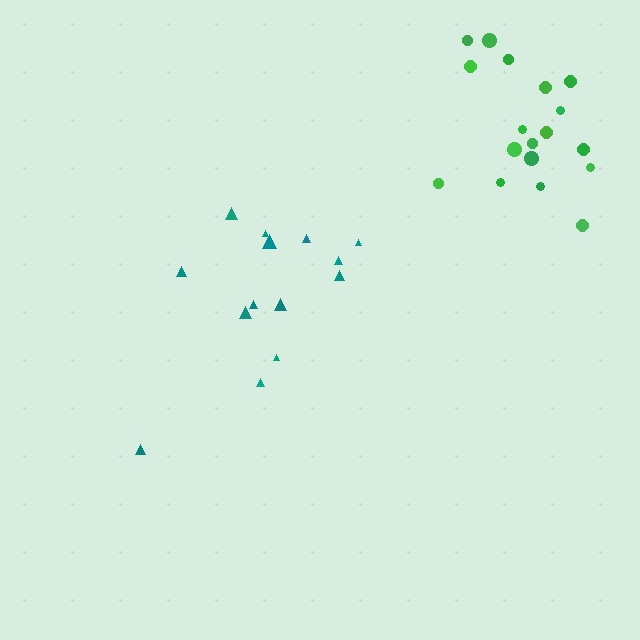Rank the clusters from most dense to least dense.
green, teal.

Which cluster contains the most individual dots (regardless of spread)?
Green (18).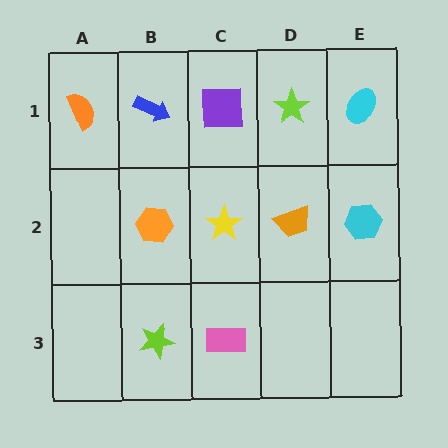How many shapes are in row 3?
2 shapes.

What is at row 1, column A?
An orange semicircle.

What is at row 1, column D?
A lime star.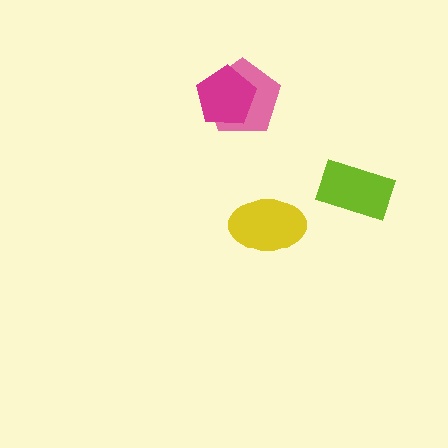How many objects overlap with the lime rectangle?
0 objects overlap with the lime rectangle.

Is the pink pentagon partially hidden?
Yes, it is partially covered by another shape.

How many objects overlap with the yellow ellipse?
0 objects overlap with the yellow ellipse.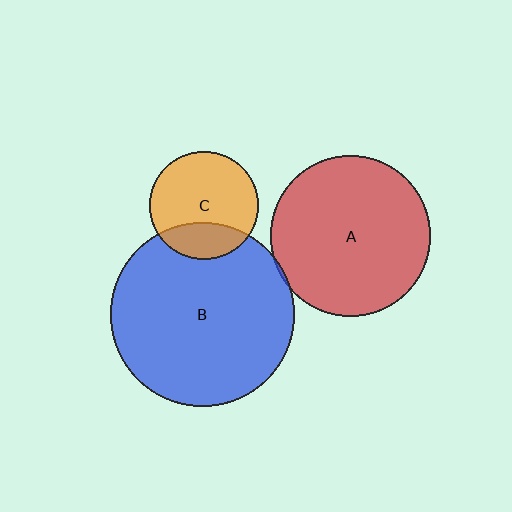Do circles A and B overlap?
Yes.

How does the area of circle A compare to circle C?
Approximately 2.2 times.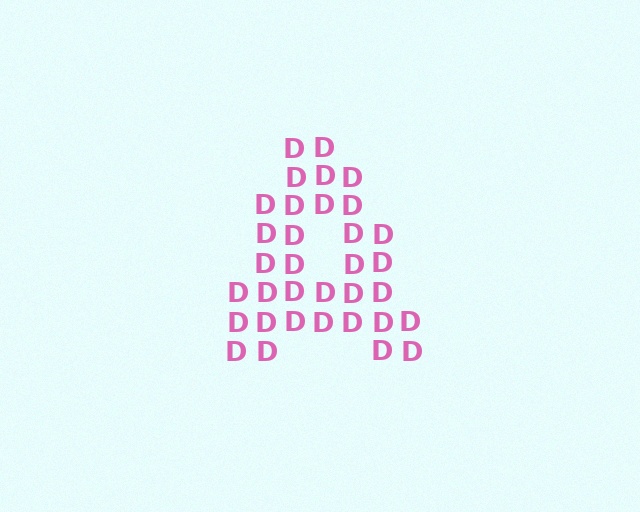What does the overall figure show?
The overall figure shows the letter A.